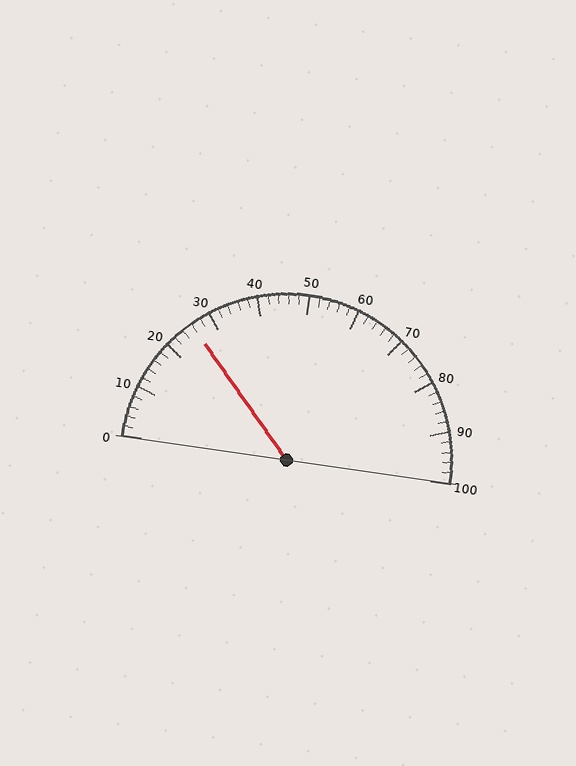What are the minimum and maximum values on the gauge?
The gauge ranges from 0 to 100.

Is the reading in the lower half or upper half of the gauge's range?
The reading is in the lower half of the range (0 to 100).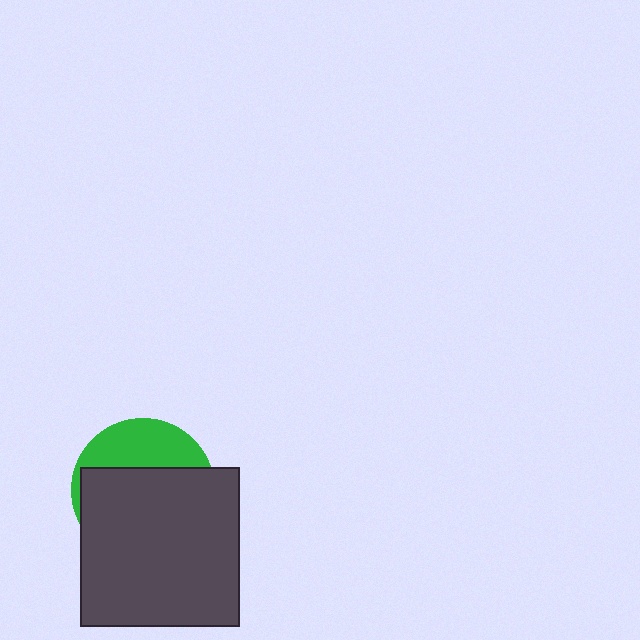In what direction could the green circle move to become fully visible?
The green circle could move up. That would shift it out from behind the dark gray square entirely.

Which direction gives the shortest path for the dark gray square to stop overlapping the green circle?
Moving down gives the shortest separation.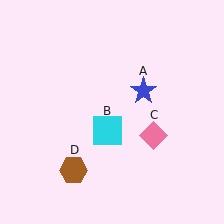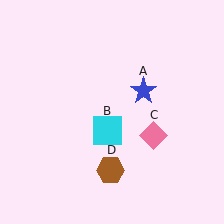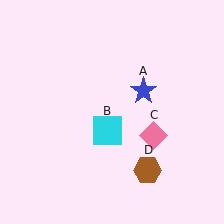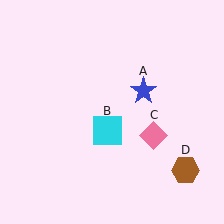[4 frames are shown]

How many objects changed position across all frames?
1 object changed position: brown hexagon (object D).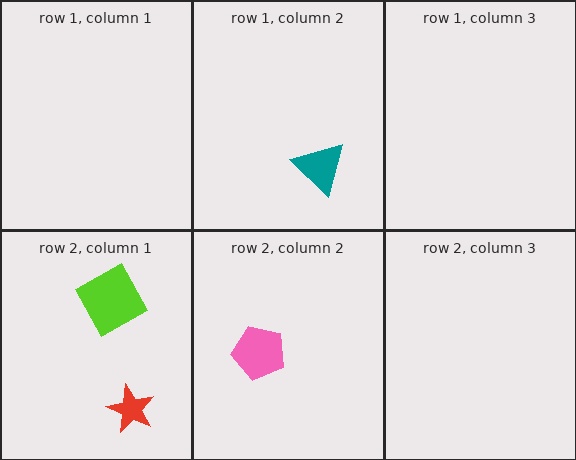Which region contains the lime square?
The row 2, column 1 region.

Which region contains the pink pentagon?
The row 2, column 2 region.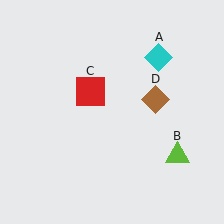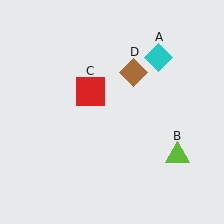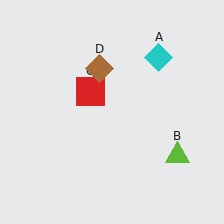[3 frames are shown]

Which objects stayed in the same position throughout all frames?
Cyan diamond (object A) and lime triangle (object B) and red square (object C) remained stationary.